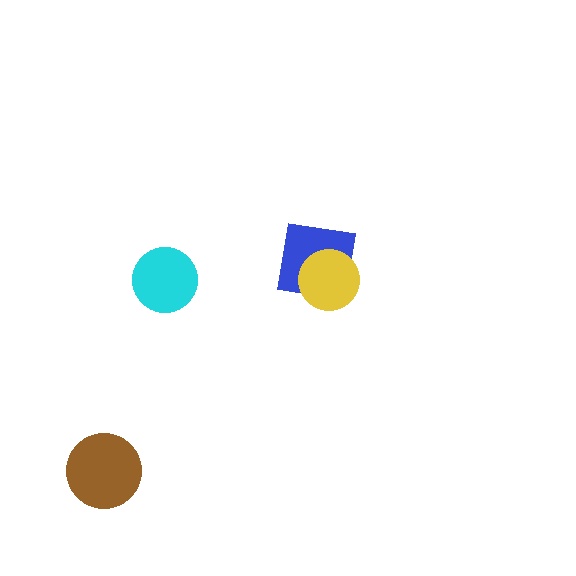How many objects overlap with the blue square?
1 object overlaps with the blue square.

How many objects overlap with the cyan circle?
0 objects overlap with the cyan circle.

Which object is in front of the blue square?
The yellow circle is in front of the blue square.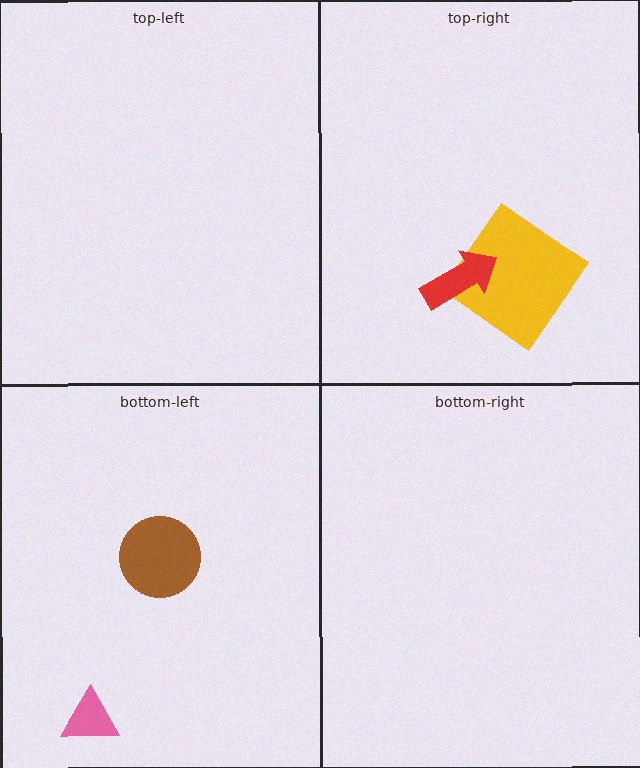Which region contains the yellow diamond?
The top-right region.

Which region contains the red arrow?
The top-right region.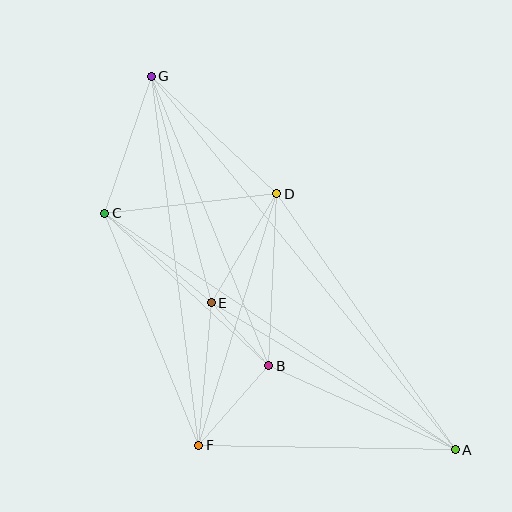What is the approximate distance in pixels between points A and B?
The distance between A and B is approximately 205 pixels.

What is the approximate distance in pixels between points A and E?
The distance between A and E is approximately 285 pixels.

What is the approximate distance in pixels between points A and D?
The distance between A and D is approximately 312 pixels.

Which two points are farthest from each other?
Points A and G are farthest from each other.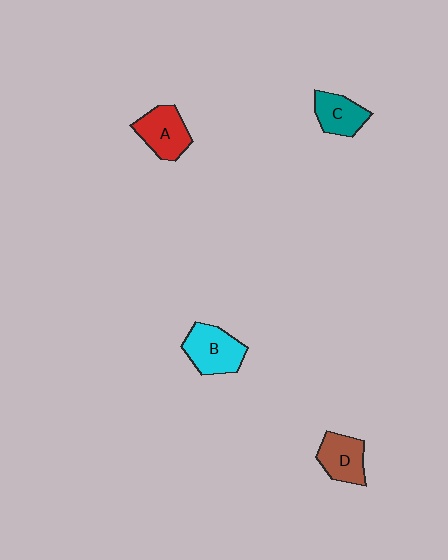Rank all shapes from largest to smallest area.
From largest to smallest: B (cyan), A (red), D (brown), C (teal).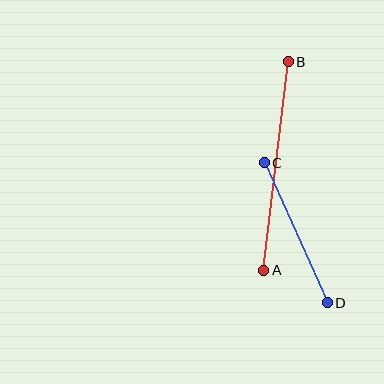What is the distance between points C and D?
The distance is approximately 153 pixels.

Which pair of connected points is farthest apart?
Points A and B are farthest apart.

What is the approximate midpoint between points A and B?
The midpoint is at approximately (276, 166) pixels.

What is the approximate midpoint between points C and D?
The midpoint is at approximately (296, 233) pixels.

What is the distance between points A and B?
The distance is approximately 210 pixels.